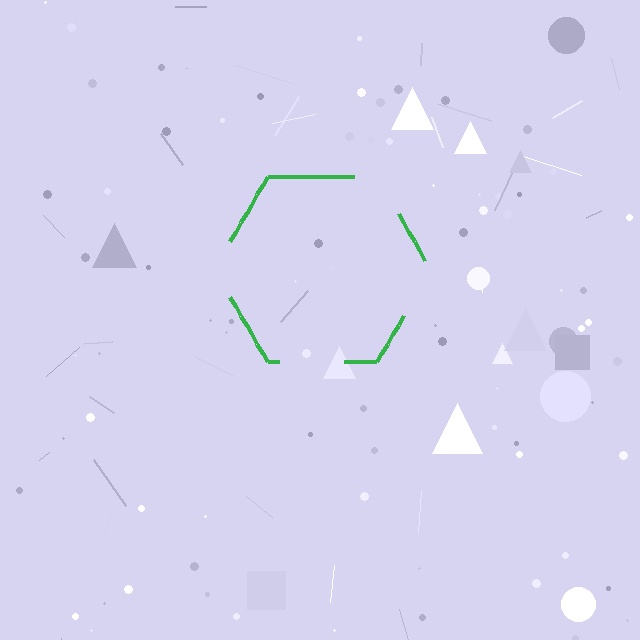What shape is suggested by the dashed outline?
The dashed outline suggests a hexagon.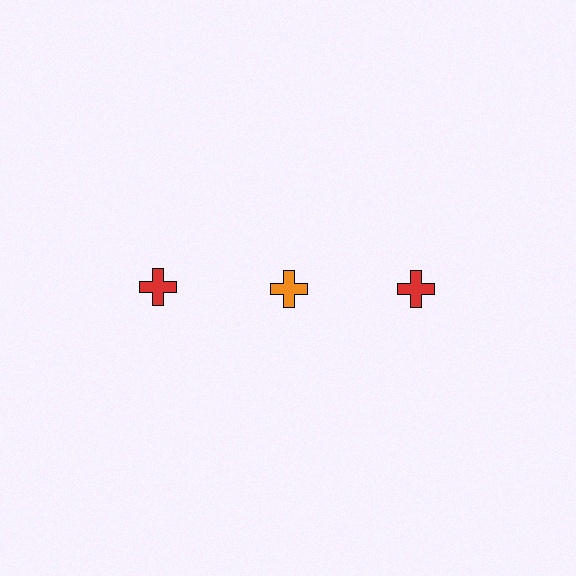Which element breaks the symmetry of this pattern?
The orange cross in the top row, second from left column breaks the symmetry. All other shapes are red crosses.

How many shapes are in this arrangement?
There are 3 shapes arranged in a grid pattern.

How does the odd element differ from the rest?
It has a different color: orange instead of red.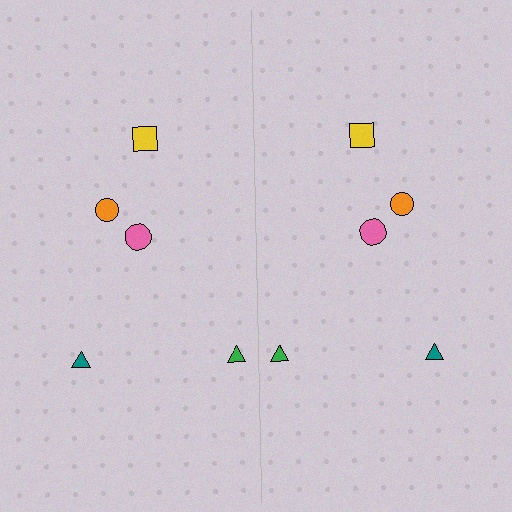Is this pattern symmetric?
Yes, this pattern has bilateral (reflection) symmetry.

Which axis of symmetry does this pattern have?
The pattern has a vertical axis of symmetry running through the center of the image.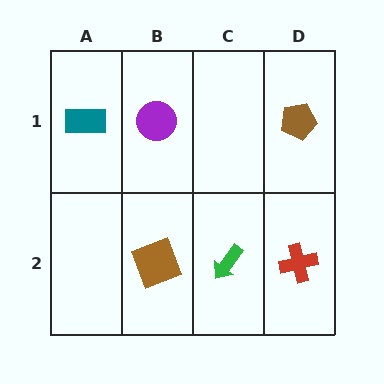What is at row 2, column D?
A red cross.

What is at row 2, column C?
A green arrow.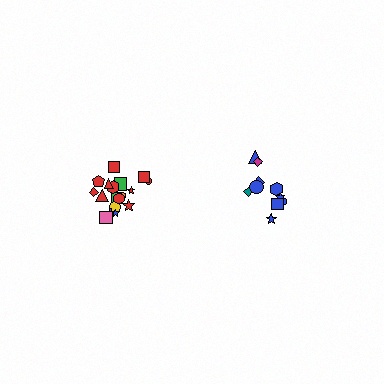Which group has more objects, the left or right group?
The left group.